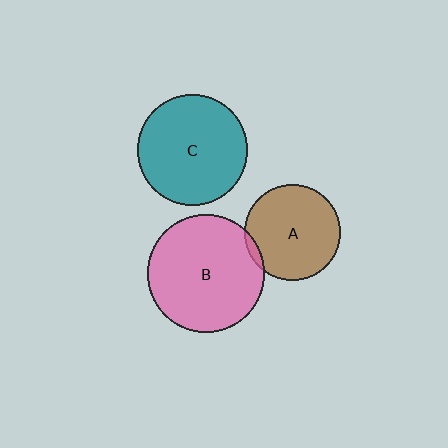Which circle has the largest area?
Circle B (pink).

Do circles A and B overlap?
Yes.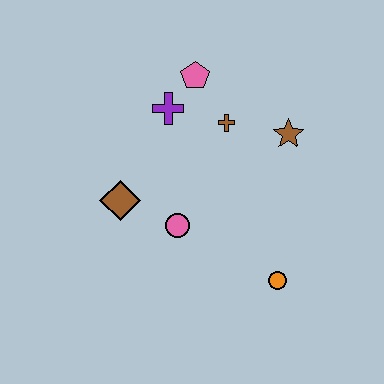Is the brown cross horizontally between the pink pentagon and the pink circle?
No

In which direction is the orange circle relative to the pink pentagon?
The orange circle is below the pink pentagon.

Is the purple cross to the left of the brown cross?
Yes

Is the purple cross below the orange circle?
No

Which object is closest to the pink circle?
The brown diamond is closest to the pink circle.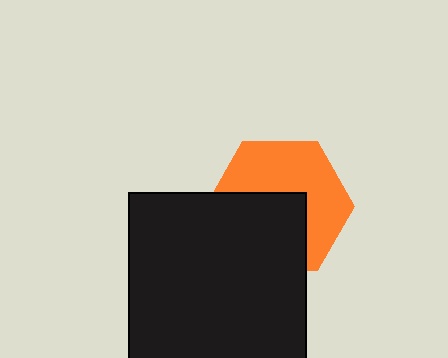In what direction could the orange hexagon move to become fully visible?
The orange hexagon could move up. That would shift it out from behind the black square entirely.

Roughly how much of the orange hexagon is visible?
About half of it is visible (roughly 53%).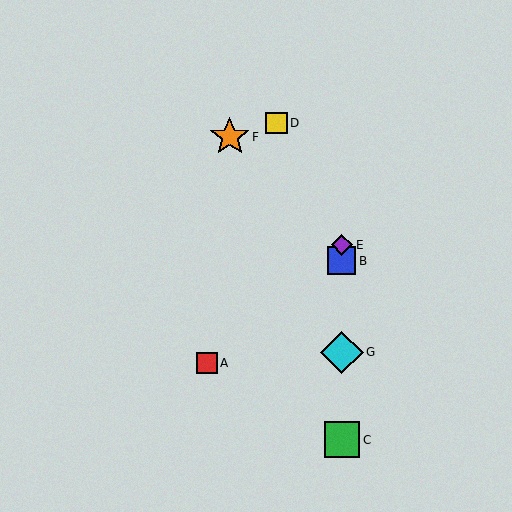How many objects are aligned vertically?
4 objects (B, C, E, G) are aligned vertically.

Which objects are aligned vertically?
Objects B, C, E, G are aligned vertically.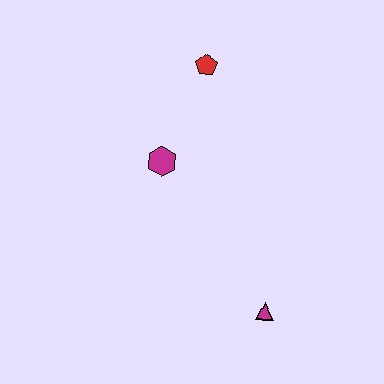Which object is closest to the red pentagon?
The magenta hexagon is closest to the red pentagon.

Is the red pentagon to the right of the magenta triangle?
No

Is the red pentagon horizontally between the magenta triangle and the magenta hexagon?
Yes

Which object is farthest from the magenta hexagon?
The magenta triangle is farthest from the magenta hexagon.